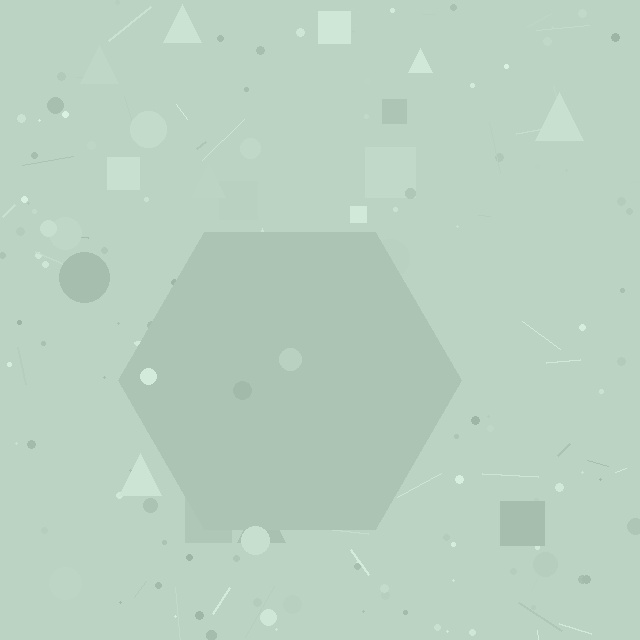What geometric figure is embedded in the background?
A hexagon is embedded in the background.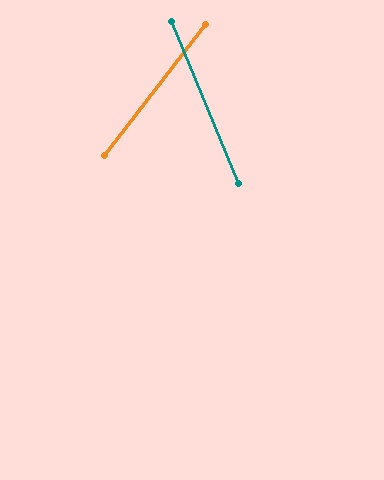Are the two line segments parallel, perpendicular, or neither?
Neither parallel nor perpendicular — they differ by about 60°.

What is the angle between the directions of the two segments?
Approximately 60 degrees.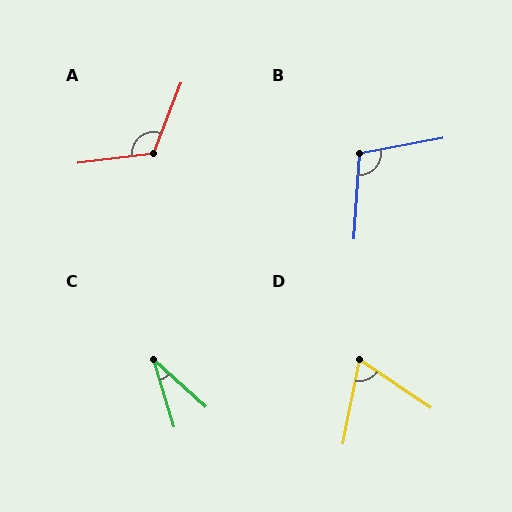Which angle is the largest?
A, at approximately 118 degrees.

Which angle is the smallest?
C, at approximately 31 degrees.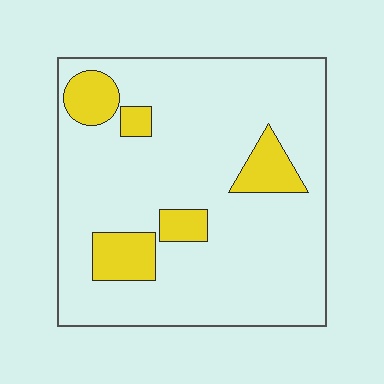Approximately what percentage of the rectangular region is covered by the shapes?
Approximately 15%.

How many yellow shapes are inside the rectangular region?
5.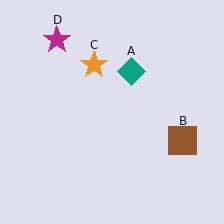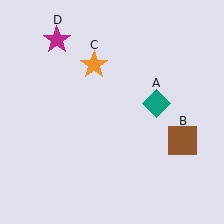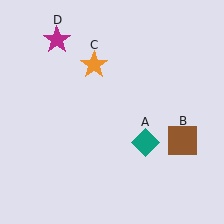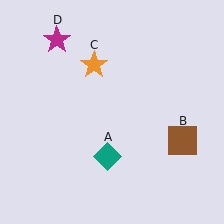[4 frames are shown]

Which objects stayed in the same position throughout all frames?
Brown square (object B) and orange star (object C) and magenta star (object D) remained stationary.